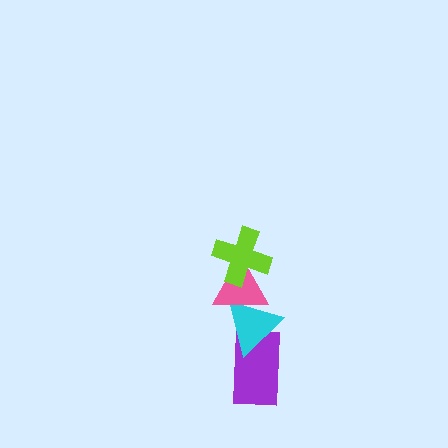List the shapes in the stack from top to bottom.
From top to bottom: the lime cross, the pink triangle, the cyan triangle, the purple rectangle.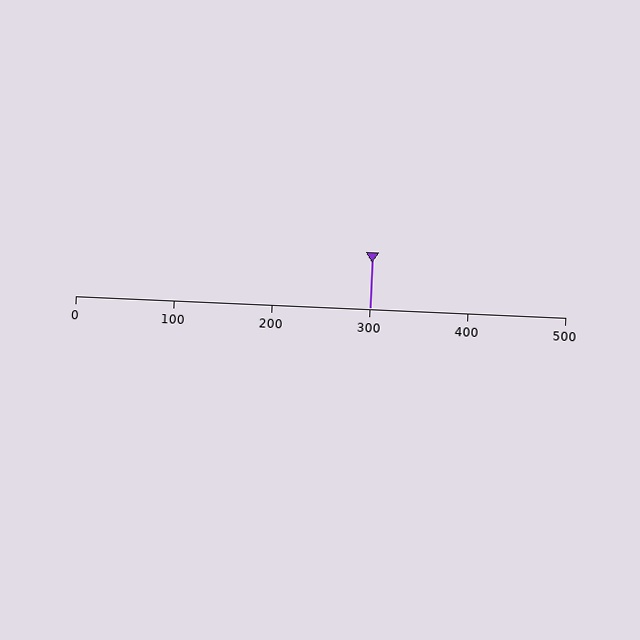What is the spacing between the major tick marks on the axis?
The major ticks are spaced 100 apart.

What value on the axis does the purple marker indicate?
The marker indicates approximately 300.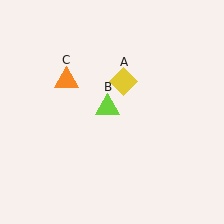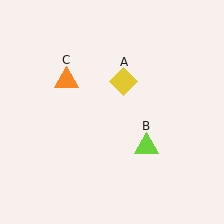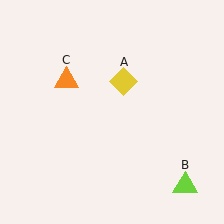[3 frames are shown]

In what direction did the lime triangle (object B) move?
The lime triangle (object B) moved down and to the right.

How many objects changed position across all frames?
1 object changed position: lime triangle (object B).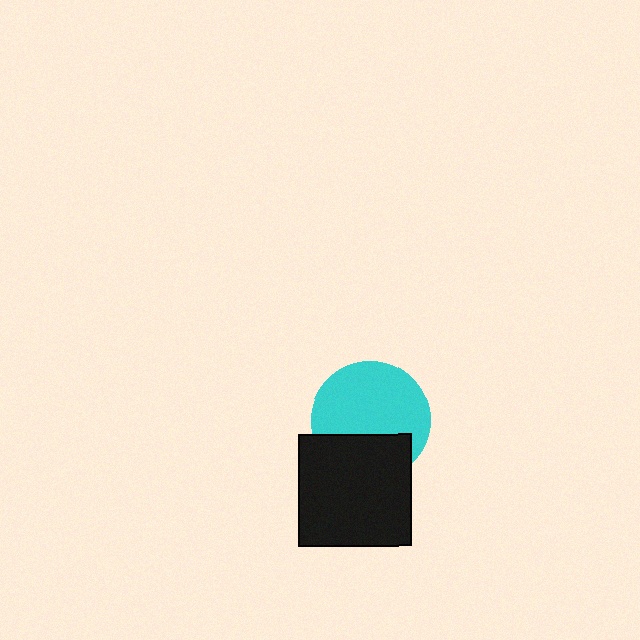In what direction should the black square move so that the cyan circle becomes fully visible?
The black square should move down. That is the shortest direction to clear the overlap and leave the cyan circle fully visible.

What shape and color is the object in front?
The object in front is a black square.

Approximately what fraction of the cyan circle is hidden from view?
Roughly 34% of the cyan circle is hidden behind the black square.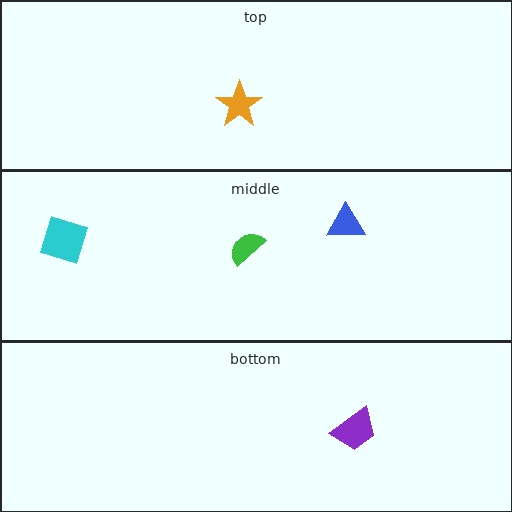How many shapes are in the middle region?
3.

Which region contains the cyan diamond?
The middle region.